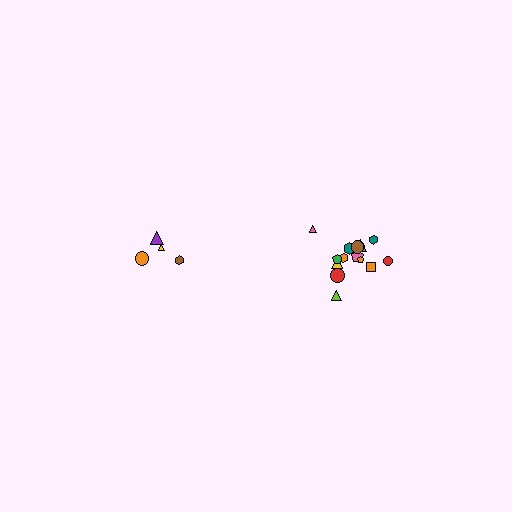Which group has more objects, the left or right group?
The right group.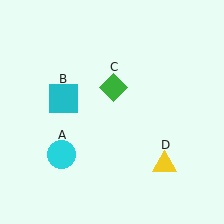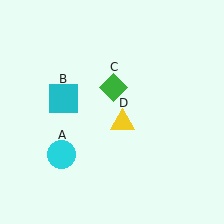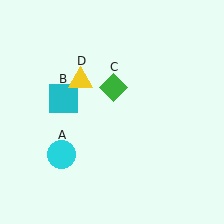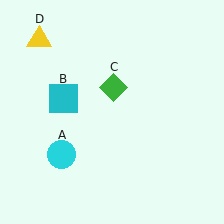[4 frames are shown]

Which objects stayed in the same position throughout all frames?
Cyan circle (object A) and cyan square (object B) and green diamond (object C) remained stationary.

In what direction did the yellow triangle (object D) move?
The yellow triangle (object D) moved up and to the left.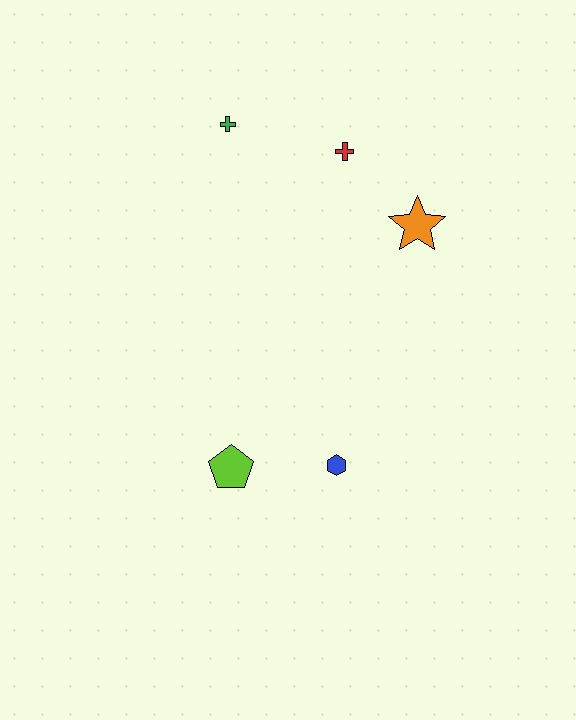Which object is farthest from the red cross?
The lime pentagon is farthest from the red cross.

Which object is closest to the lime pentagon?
The blue hexagon is closest to the lime pentagon.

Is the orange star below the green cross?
Yes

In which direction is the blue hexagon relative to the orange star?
The blue hexagon is below the orange star.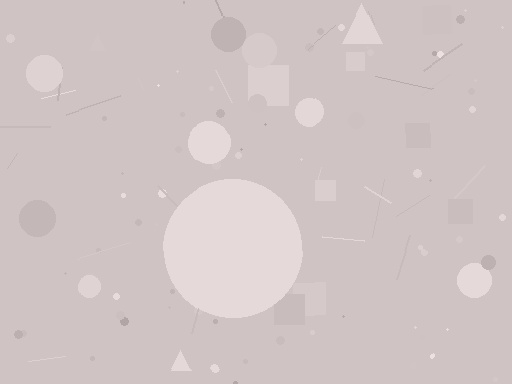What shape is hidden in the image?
A circle is hidden in the image.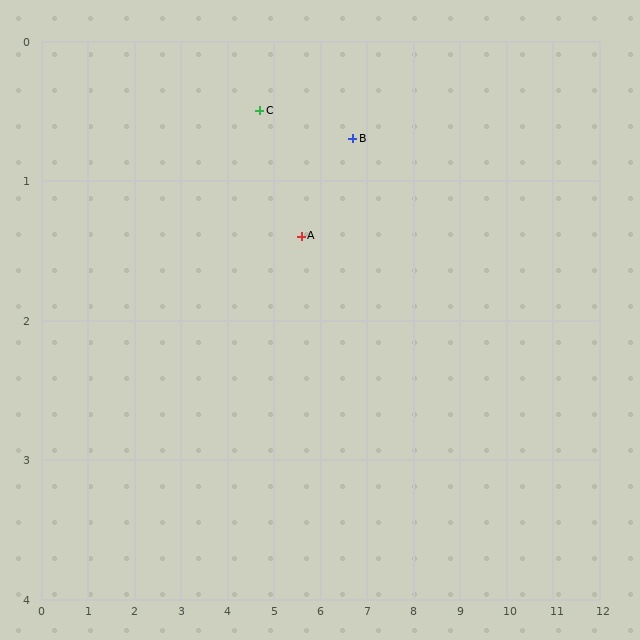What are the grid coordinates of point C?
Point C is at approximately (4.7, 0.5).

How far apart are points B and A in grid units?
Points B and A are about 1.3 grid units apart.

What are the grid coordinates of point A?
Point A is at approximately (5.6, 1.4).